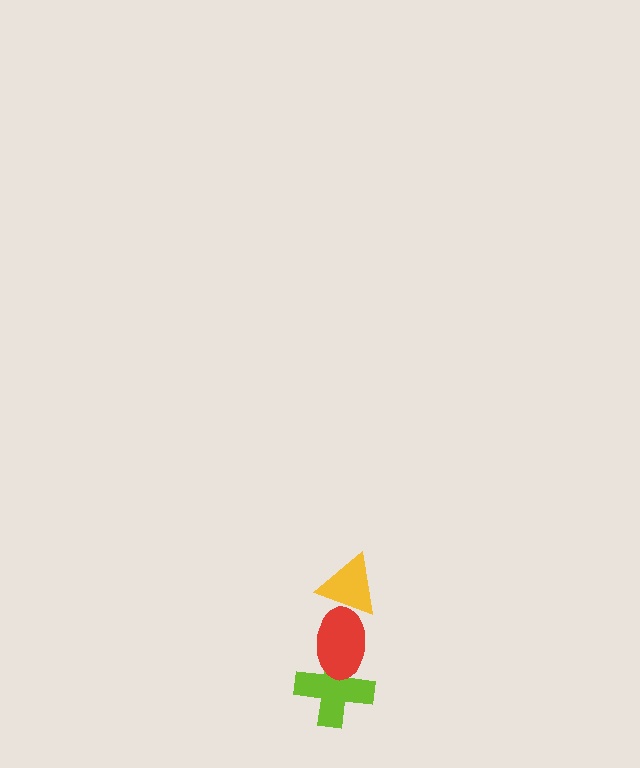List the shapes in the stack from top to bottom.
From top to bottom: the yellow triangle, the red ellipse, the lime cross.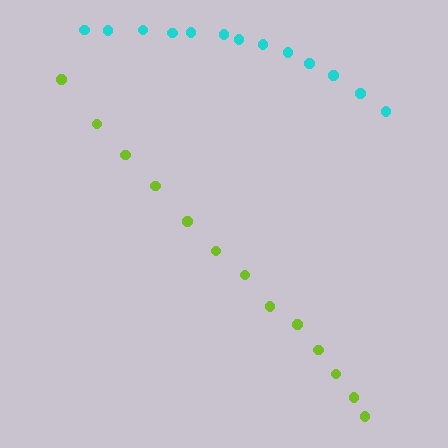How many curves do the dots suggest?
There are 2 distinct paths.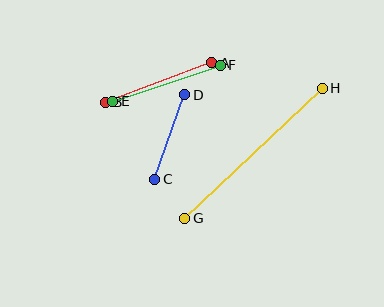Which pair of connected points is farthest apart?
Points G and H are farthest apart.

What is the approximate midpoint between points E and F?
The midpoint is at approximately (167, 83) pixels.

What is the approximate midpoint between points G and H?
The midpoint is at approximately (254, 153) pixels.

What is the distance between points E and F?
The distance is approximately 113 pixels.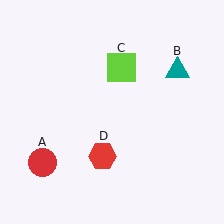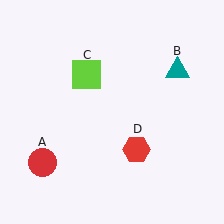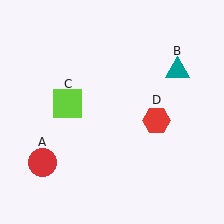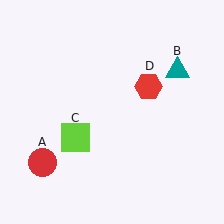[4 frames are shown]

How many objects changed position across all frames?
2 objects changed position: lime square (object C), red hexagon (object D).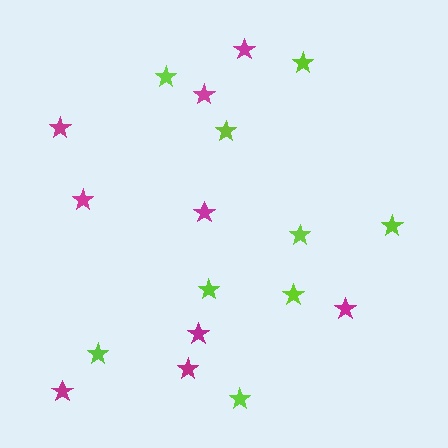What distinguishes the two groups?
There are 2 groups: one group of lime stars (9) and one group of magenta stars (9).